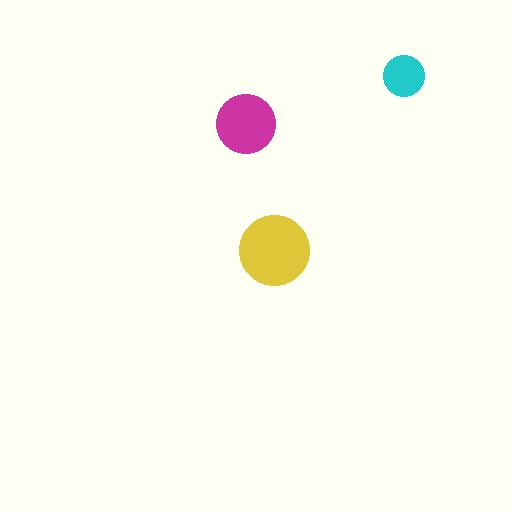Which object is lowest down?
The yellow circle is bottommost.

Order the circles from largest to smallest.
the yellow one, the magenta one, the cyan one.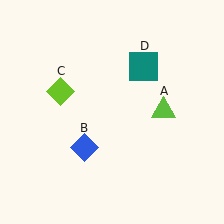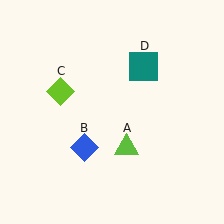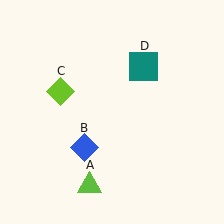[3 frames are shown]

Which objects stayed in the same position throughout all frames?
Blue diamond (object B) and lime diamond (object C) and teal square (object D) remained stationary.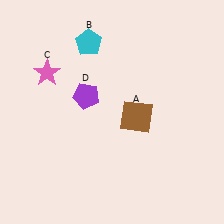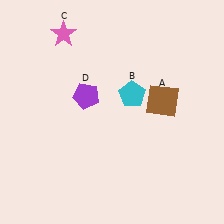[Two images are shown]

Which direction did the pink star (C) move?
The pink star (C) moved up.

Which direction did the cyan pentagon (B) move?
The cyan pentagon (B) moved down.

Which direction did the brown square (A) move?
The brown square (A) moved right.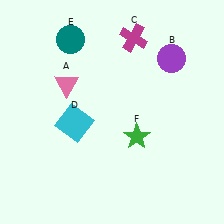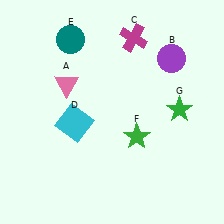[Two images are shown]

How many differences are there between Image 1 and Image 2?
There is 1 difference between the two images.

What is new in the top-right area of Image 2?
A green star (G) was added in the top-right area of Image 2.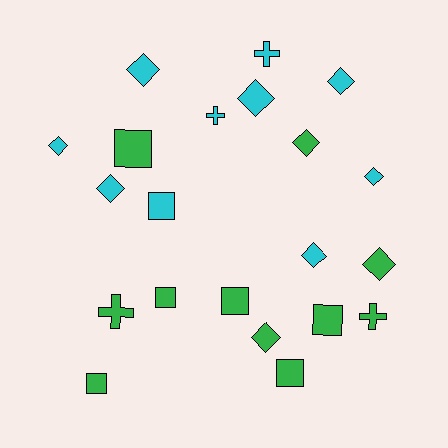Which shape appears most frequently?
Diamond, with 10 objects.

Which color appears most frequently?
Green, with 11 objects.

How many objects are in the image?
There are 21 objects.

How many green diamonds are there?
There are 3 green diamonds.